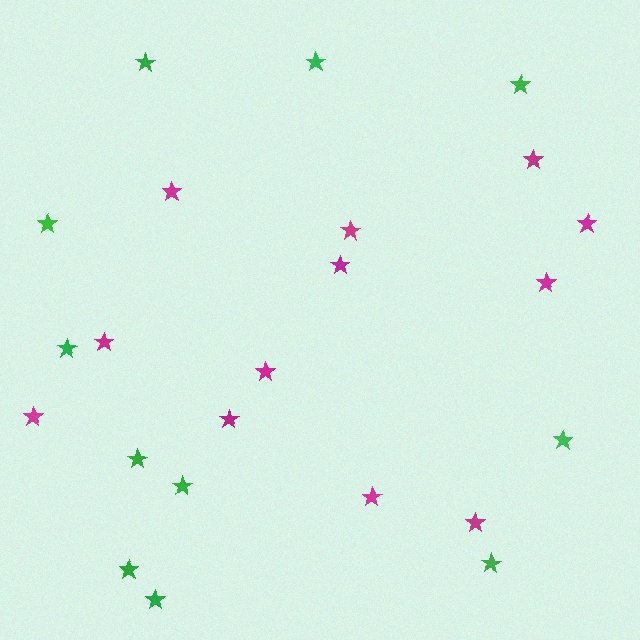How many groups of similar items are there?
There are 2 groups: one group of magenta stars (12) and one group of green stars (11).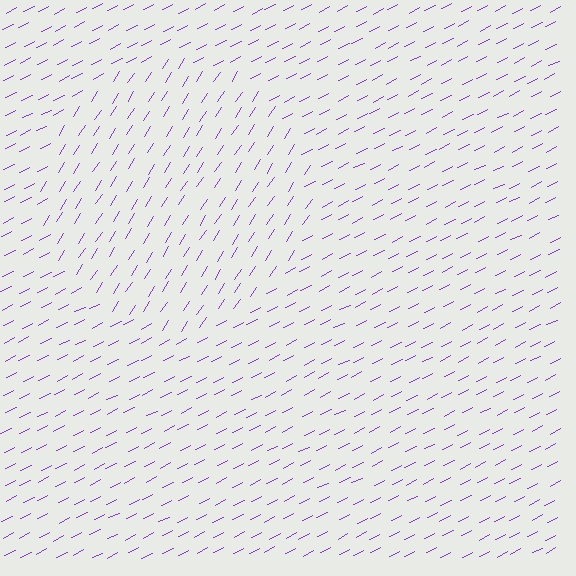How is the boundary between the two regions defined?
The boundary is defined purely by a change in line orientation (approximately 30 degrees difference). All lines are the same color and thickness.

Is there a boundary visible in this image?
Yes, there is a texture boundary formed by a change in line orientation.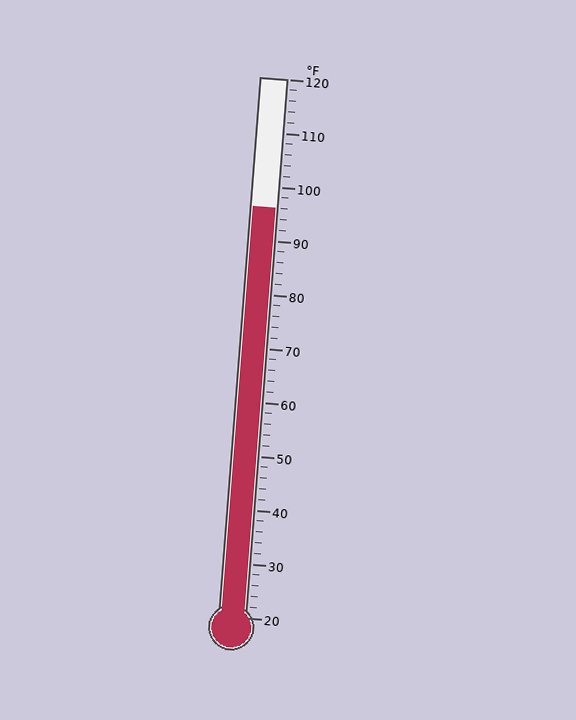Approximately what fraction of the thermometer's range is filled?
The thermometer is filled to approximately 75% of its range.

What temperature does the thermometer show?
The thermometer shows approximately 96°F.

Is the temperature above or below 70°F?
The temperature is above 70°F.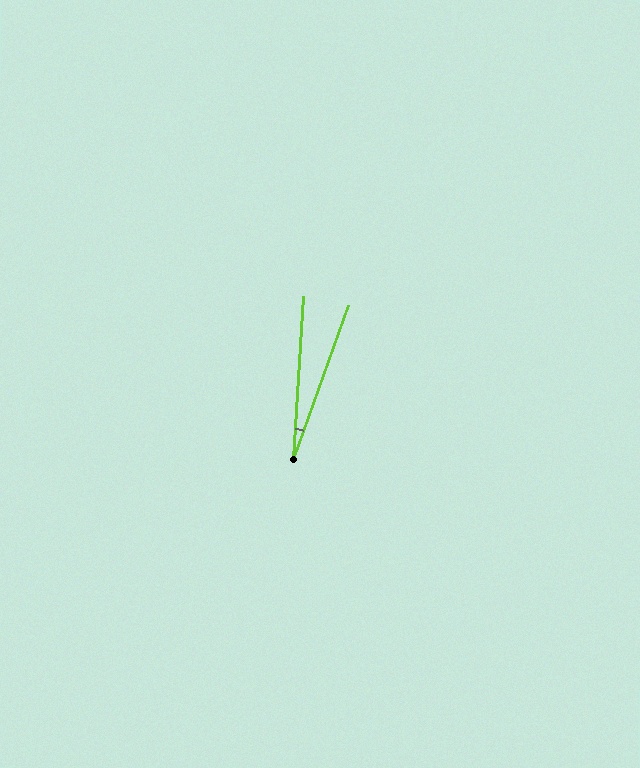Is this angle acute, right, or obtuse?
It is acute.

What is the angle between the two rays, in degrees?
Approximately 16 degrees.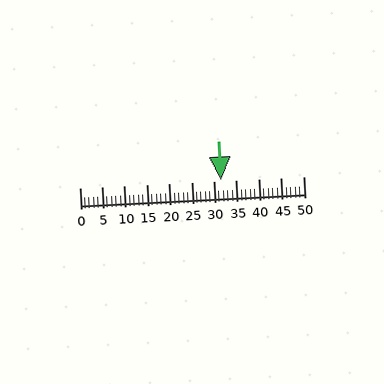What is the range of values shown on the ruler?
The ruler shows values from 0 to 50.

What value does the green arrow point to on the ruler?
The green arrow points to approximately 32.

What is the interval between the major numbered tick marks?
The major tick marks are spaced 5 units apart.